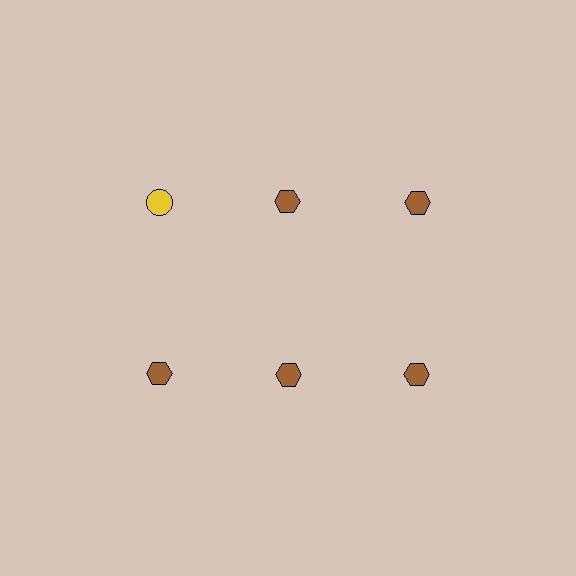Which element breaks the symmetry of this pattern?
The yellow circle in the top row, leftmost column breaks the symmetry. All other shapes are brown hexagons.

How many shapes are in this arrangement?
There are 6 shapes arranged in a grid pattern.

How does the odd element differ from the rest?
It differs in both color (yellow instead of brown) and shape (circle instead of hexagon).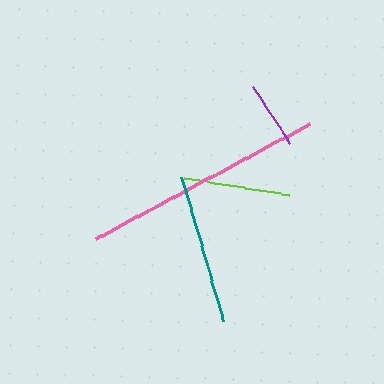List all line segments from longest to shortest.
From longest to shortest: pink, teal, lime, purple.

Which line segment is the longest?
The pink line is the longest at approximately 244 pixels.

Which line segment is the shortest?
The purple line is the shortest at approximately 68 pixels.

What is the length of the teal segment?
The teal segment is approximately 150 pixels long.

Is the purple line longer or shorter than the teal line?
The teal line is longer than the purple line.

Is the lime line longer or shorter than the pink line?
The pink line is longer than the lime line.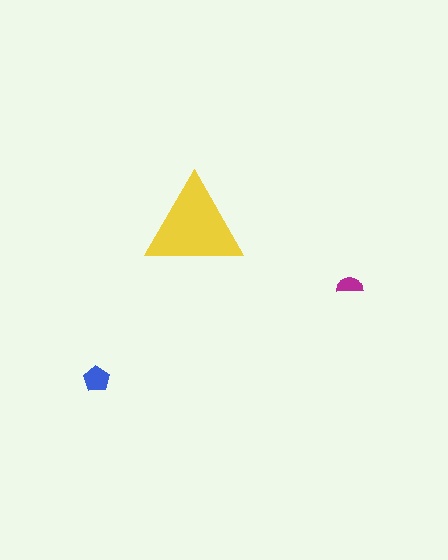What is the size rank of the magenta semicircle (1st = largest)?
3rd.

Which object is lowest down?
The blue pentagon is bottommost.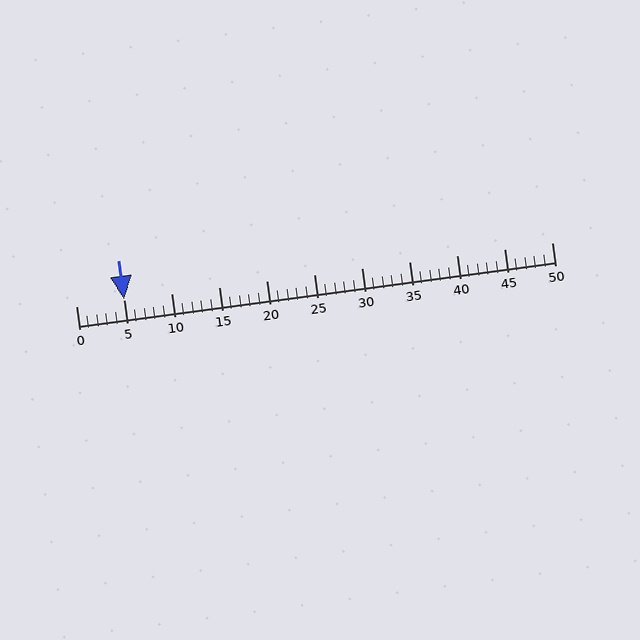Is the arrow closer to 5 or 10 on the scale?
The arrow is closer to 5.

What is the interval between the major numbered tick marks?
The major tick marks are spaced 5 units apart.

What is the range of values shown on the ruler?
The ruler shows values from 0 to 50.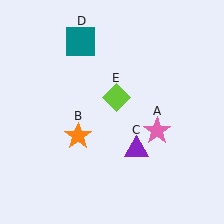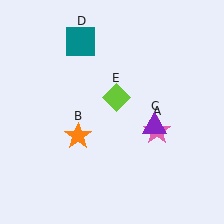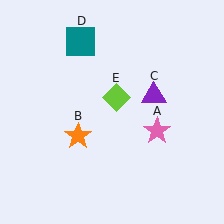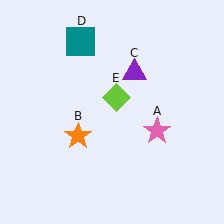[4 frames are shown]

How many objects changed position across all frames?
1 object changed position: purple triangle (object C).